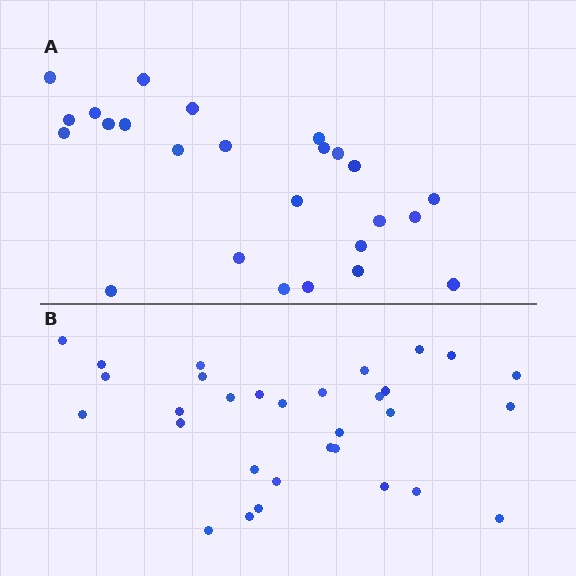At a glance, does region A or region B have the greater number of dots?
Region B (the bottom region) has more dots.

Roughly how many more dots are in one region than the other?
Region B has about 6 more dots than region A.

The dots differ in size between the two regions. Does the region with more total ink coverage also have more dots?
No. Region A has more total ink coverage because its dots are larger, but region B actually contains more individual dots. Total area can be misleading — the number of items is what matters here.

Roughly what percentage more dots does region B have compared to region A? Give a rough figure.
About 25% more.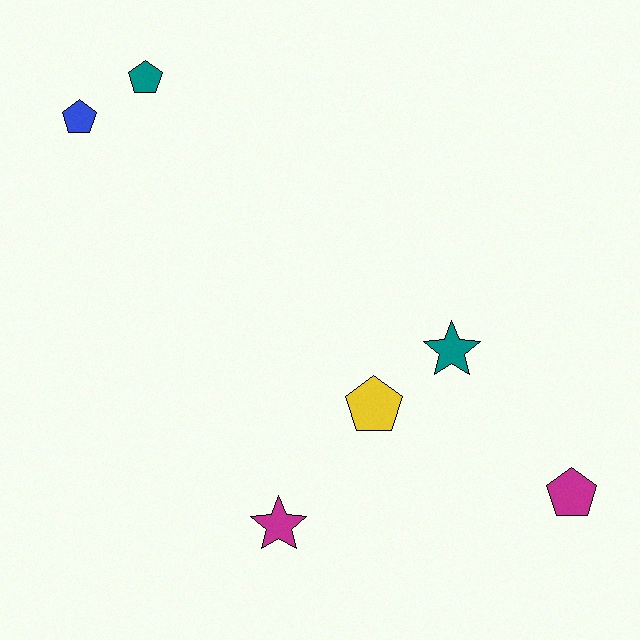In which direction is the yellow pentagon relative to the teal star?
The yellow pentagon is to the left of the teal star.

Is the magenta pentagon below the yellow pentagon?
Yes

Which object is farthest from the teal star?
The blue pentagon is farthest from the teal star.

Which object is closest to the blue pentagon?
The teal pentagon is closest to the blue pentagon.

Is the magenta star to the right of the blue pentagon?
Yes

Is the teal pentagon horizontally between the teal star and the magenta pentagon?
No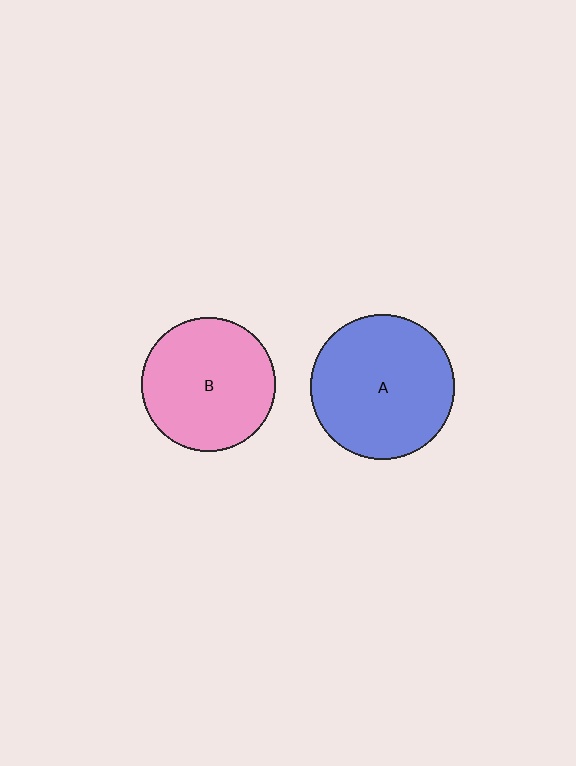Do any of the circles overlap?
No, none of the circles overlap.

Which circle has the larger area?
Circle A (blue).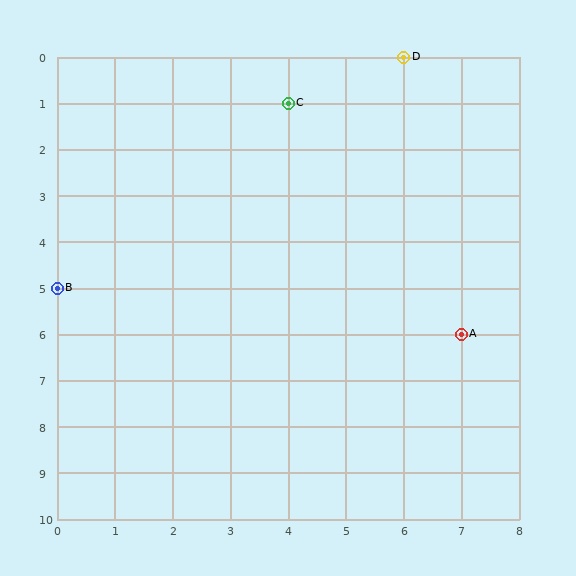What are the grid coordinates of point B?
Point B is at grid coordinates (0, 5).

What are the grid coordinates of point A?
Point A is at grid coordinates (7, 6).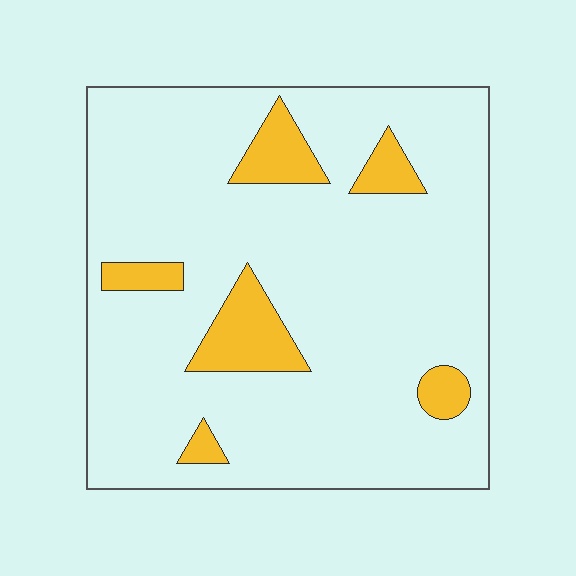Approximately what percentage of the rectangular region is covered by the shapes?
Approximately 15%.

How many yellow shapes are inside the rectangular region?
6.